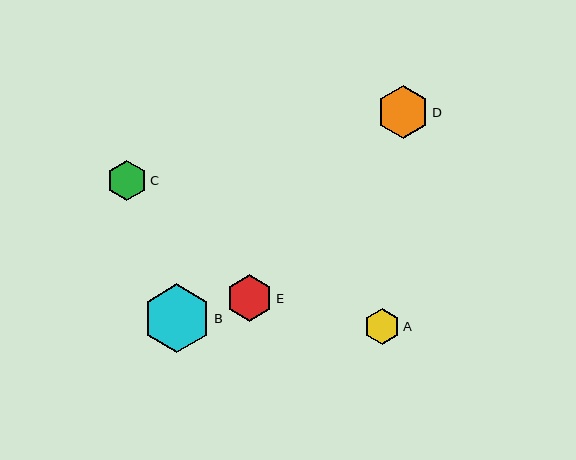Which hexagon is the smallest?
Hexagon A is the smallest with a size of approximately 36 pixels.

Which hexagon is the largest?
Hexagon B is the largest with a size of approximately 68 pixels.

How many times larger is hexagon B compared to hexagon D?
Hexagon B is approximately 1.3 times the size of hexagon D.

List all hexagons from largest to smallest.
From largest to smallest: B, D, E, C, A.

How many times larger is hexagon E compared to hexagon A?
Hexagon E is approximately 1.3 times the size of hexagon A.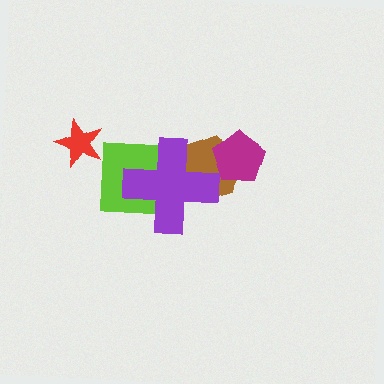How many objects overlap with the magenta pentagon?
1 object overlaps with the magenta pentagon.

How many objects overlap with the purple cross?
2 objects overlap with the purple cross.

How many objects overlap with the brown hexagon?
2 objects overlap with the brown hexagon.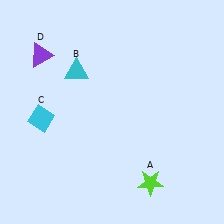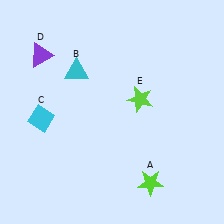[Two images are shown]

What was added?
A lime star (E) was added in Image 2.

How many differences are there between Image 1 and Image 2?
There is 1 difference between the two images.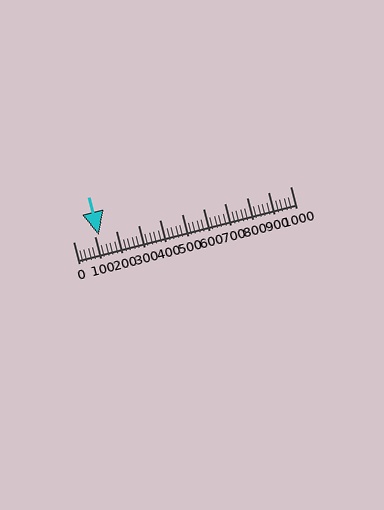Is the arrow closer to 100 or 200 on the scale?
The arrow is closer to 100.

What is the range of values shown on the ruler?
The ruler shows values from 0 to 1000.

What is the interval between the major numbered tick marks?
The major tick marks are spaced 100 units apart.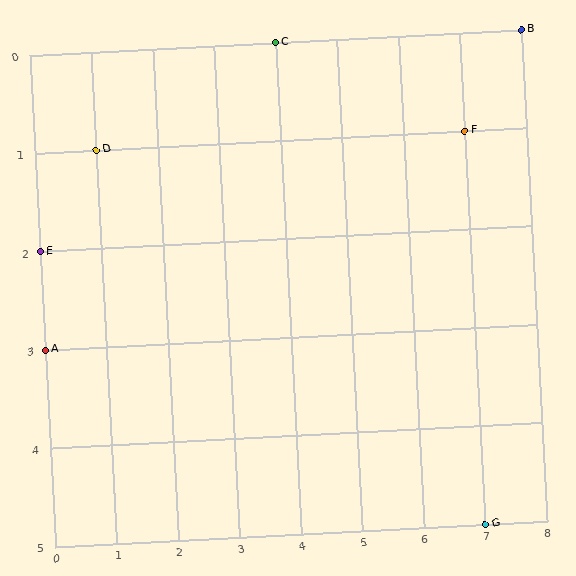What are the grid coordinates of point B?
Point B is at grid coordinates (8, 0).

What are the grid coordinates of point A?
Point A is at grid coordinates (0, 3).